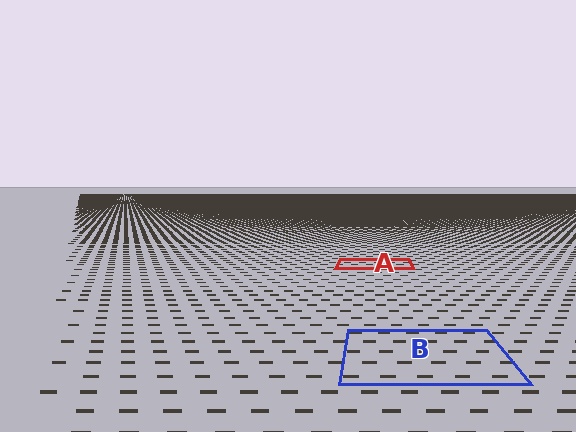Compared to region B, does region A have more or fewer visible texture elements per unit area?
Region A has more texture elements per unit area — they are packed more densely because it is farther away.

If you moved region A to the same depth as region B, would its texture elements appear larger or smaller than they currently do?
They would appear larger. At a closer depth, the same texture elements are projected at a bigger on-screen size.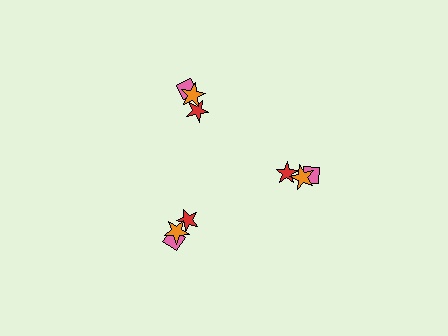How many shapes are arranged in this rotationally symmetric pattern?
There are 9 shapes, arranged in 3 groups of 3.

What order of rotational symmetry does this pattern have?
This pattern has 3-fold rotational symmetry.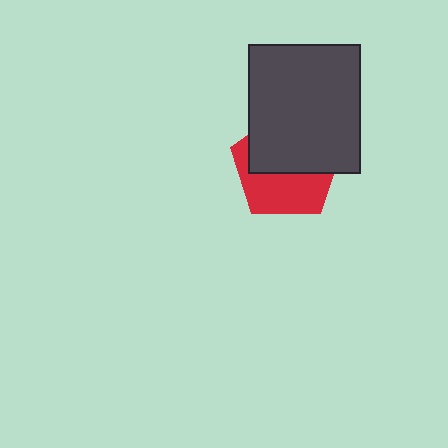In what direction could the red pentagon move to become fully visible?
The red pentagon could move down. That would shift it out from behind the dark gray rectangle entirely.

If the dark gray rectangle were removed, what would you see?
You would see the complete red pentagon.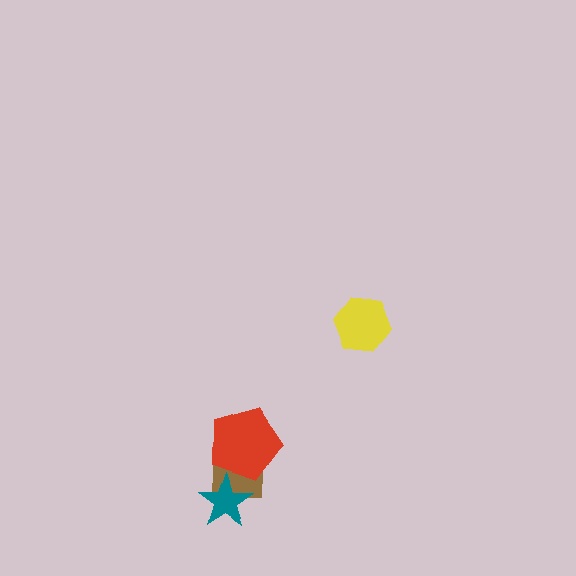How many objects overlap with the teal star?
1 object overlaps with the teal star.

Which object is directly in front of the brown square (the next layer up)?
The red pentagon is directly in front of the brown square.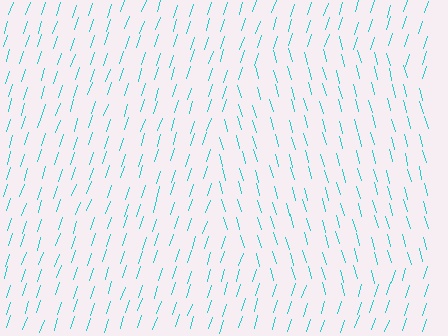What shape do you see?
I see a circle.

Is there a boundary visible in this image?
Yes, there is a texture boundary formed by a change in line orientation.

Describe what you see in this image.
The image is filled with small cyan line segments. A circle region in the image has lines oriented differently from the surrounding lines, creating a visible texture boundary.